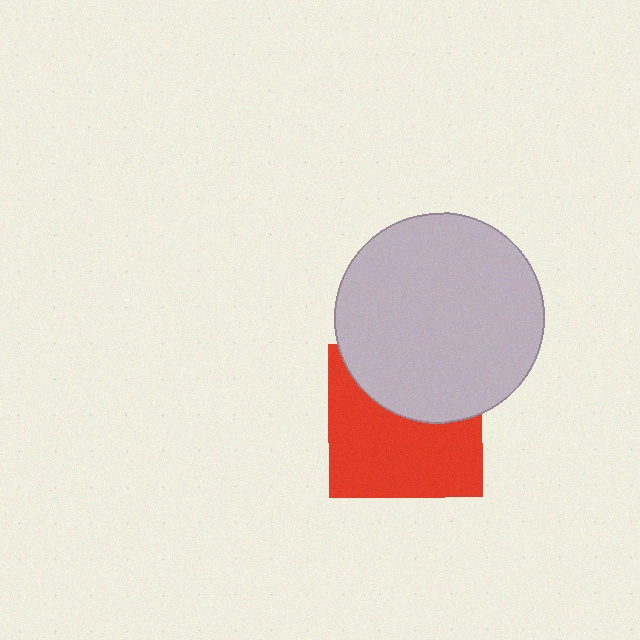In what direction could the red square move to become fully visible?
The red square could move down. That would shift it out from behind the light gray circle entirely.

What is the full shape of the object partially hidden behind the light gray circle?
The partially hidden object is a red square.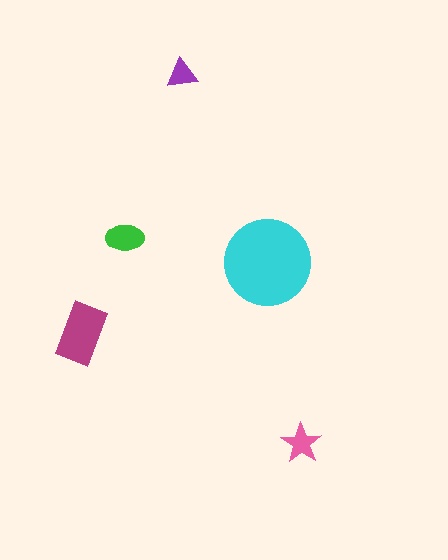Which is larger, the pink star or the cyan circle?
The cyan circle.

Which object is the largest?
The cyan circle.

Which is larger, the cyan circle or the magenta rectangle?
The cyan circle.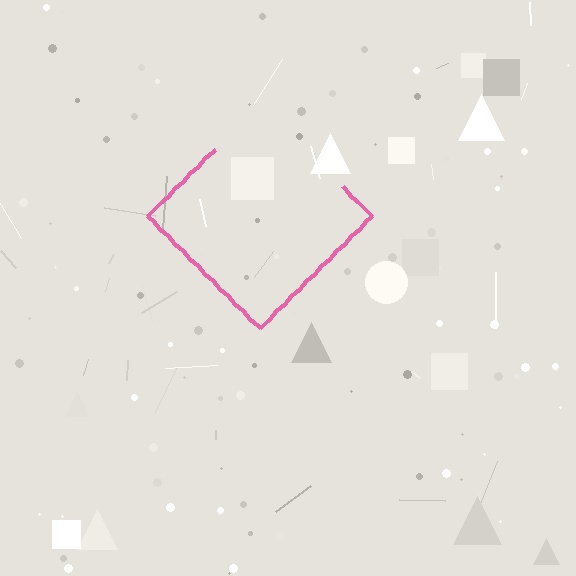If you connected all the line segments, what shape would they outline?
They would outline a diamond.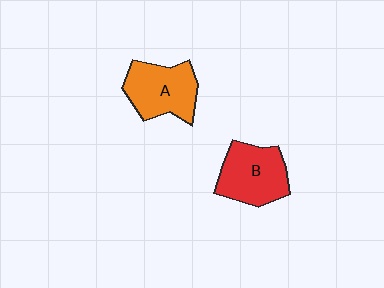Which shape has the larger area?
Shape B (red).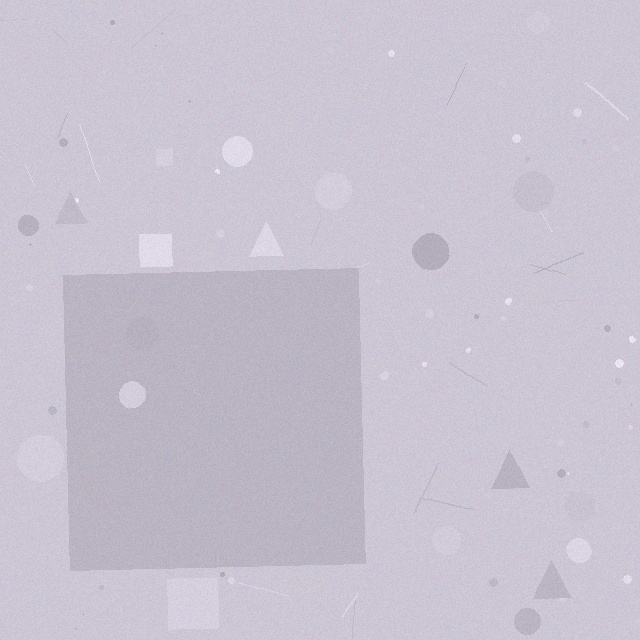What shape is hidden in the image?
A square is hidden in the image.